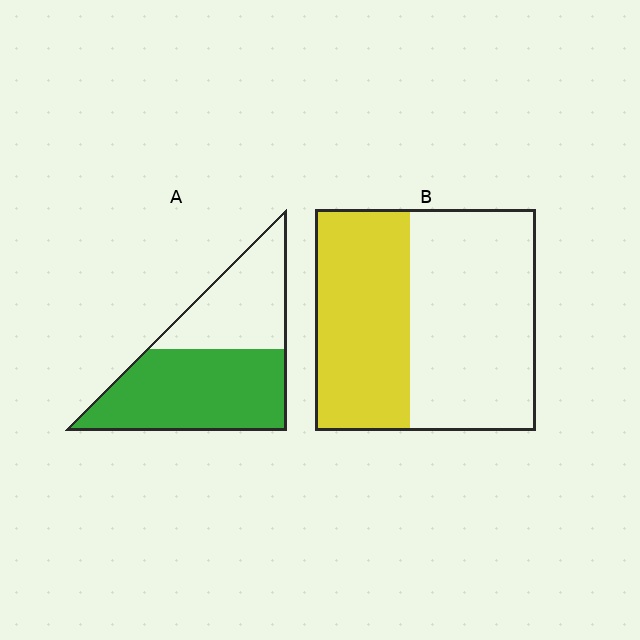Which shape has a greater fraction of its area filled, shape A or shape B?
Shape A.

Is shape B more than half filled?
No.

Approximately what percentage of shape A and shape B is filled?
A is approximately 60% and B is approximately 45%.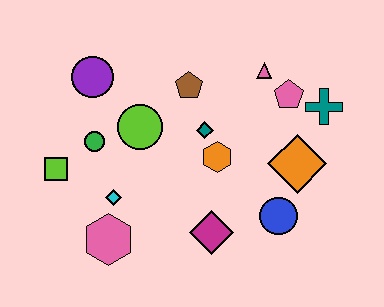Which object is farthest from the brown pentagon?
The pink hexagon is farthest from the brown pentagon.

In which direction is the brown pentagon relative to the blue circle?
The brown pentagon is above the blue circle.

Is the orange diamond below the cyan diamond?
No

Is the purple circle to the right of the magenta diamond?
No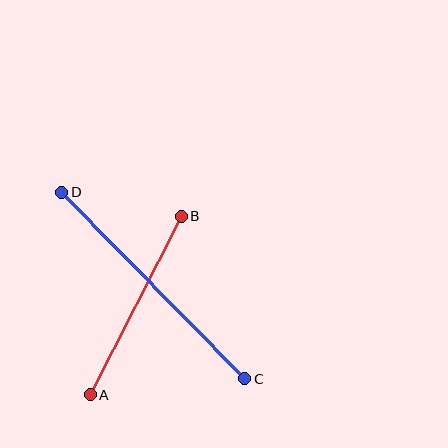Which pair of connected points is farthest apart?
Points C and D are farthest apart.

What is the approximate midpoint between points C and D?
The midpoint is at approximately (153, 285) pixels.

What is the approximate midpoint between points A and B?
The midpoint is at approximately (136, 305) pixels.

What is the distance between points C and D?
The distance is approximately 261 pixels.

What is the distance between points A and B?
The distance is approximately 200 pixels.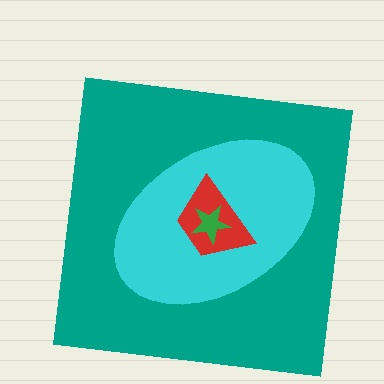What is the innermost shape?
The green star.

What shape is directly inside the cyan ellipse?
The red trapezoid.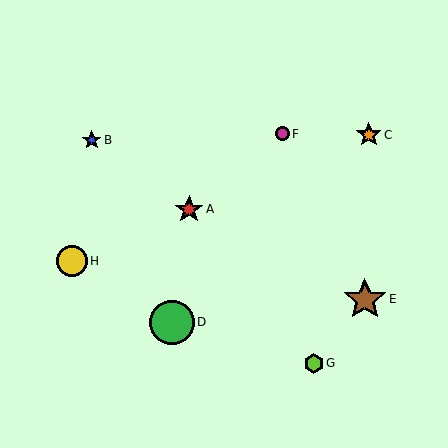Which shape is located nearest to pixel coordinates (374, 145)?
The orange star (labeled C) at (369, 135) is nearest to that location.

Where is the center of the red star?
The center of the red star is at (189, 209).